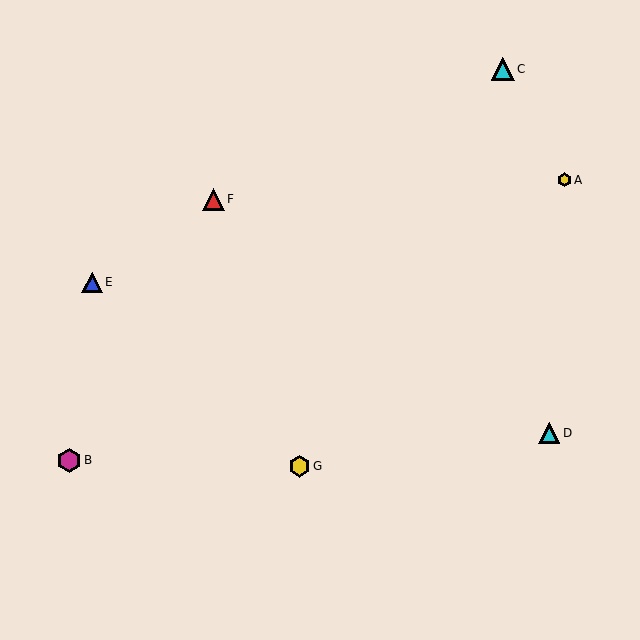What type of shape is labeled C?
Shape C is a cyan triangle.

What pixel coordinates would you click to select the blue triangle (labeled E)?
Click at (92, 282) to select the blue triangle E.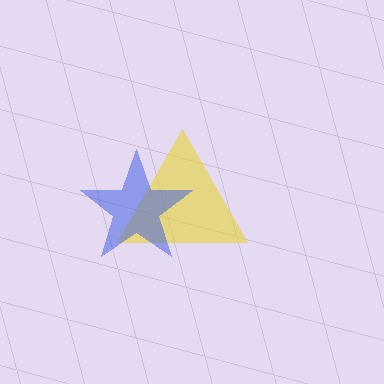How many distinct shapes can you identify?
There are 2 distinct shapes: a yellow triangle, a blue star.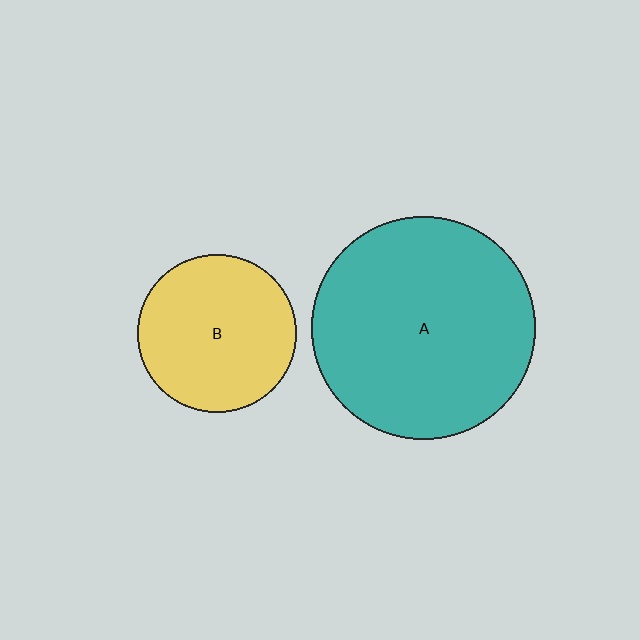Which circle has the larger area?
Circle A (teal).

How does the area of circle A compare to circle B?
Approximately 2.0 times.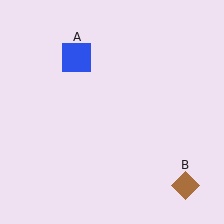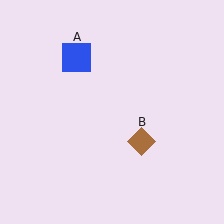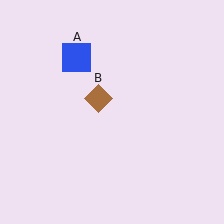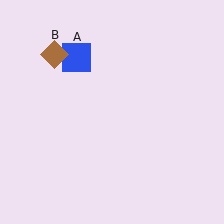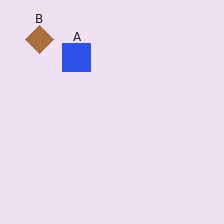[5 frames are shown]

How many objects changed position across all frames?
1 object changed position: brown diamond (object B).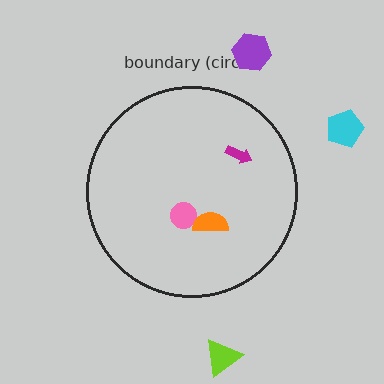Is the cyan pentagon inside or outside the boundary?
Outside.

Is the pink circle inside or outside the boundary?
Inside.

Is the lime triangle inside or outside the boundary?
Outside.